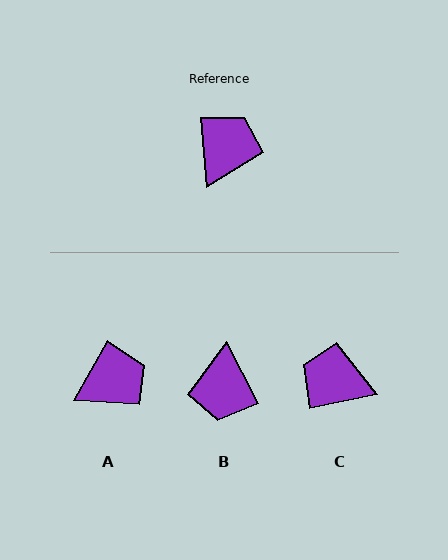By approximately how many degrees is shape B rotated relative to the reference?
Approximately 158 degrees clockwise.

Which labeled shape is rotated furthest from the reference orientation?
B, about 158 degrees away.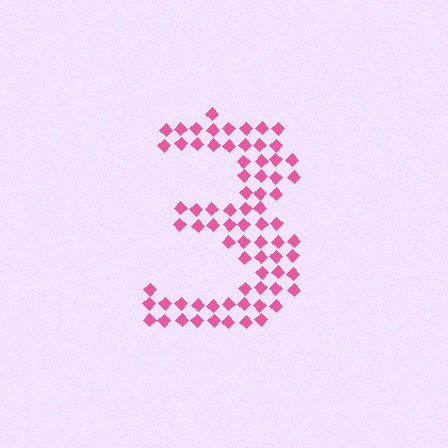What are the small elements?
The small elements are diamonds.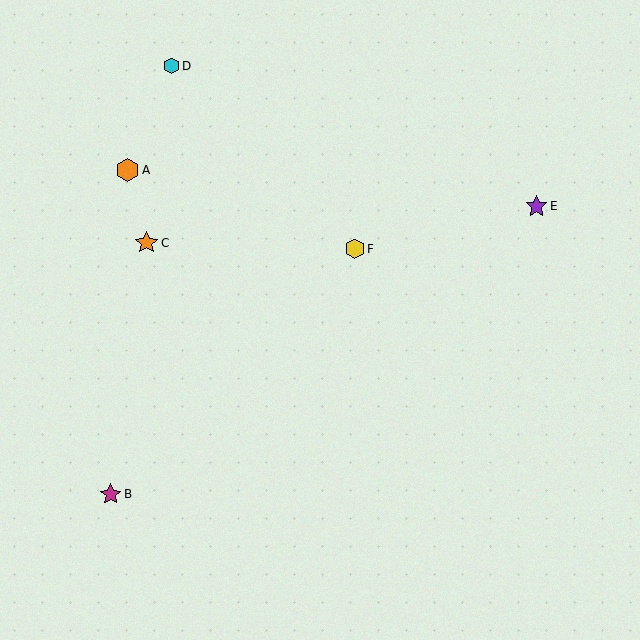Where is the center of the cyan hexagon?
The center of the cyan hexagon is at (171, 66).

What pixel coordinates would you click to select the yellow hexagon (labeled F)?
Click at (355, 249) to select the yellow hexagon F.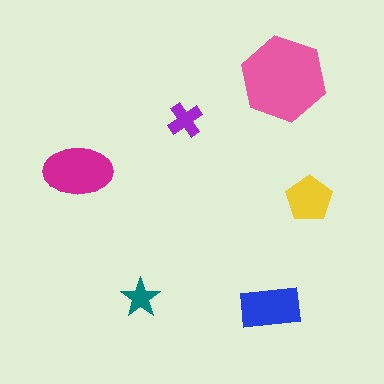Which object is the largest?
The pink hexagon.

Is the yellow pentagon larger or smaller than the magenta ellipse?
Smaller.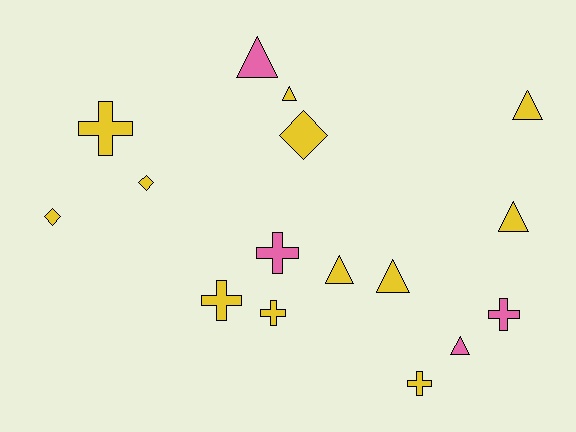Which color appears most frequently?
Yellow, with 12 objects.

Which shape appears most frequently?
Triangle, with 7 objects.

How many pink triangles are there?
There are 2 pink triangles.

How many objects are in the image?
There are 16 objects.